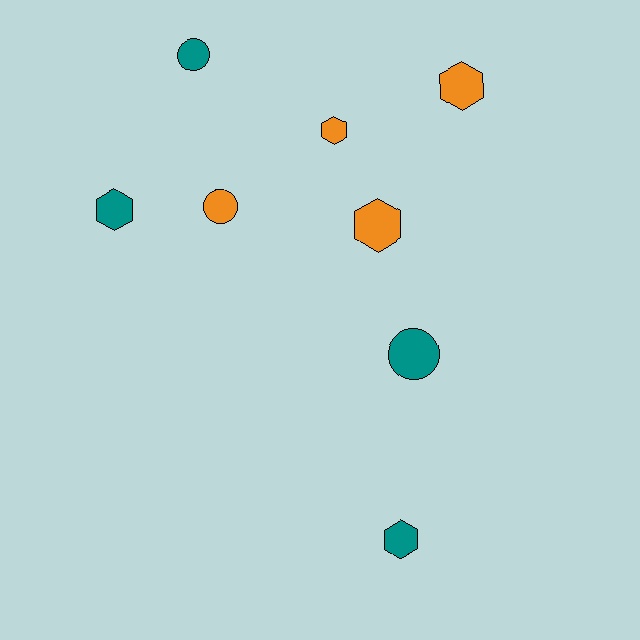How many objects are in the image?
There are 8 objects.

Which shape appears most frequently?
Hexagon, with 5 objects.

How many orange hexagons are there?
There are 3 orange hexagons.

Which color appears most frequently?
Teal, with 4 objects.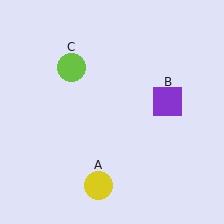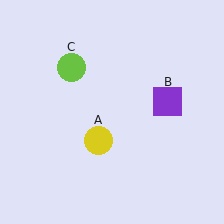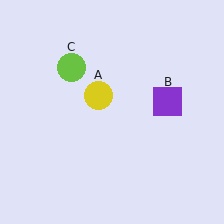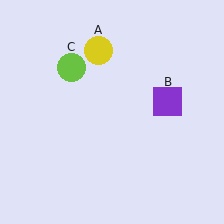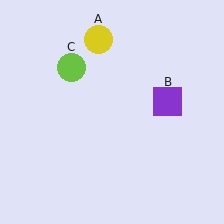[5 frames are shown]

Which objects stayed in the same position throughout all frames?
Purple square (object B) and lime circle (object C) remained stationary.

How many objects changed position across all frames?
1 object changed position: yellow circle (object A).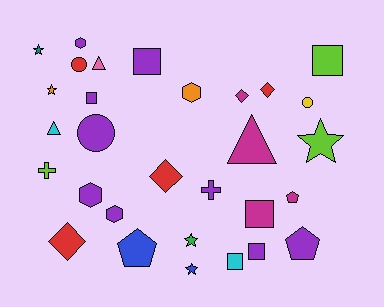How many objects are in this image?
There are 30 objects.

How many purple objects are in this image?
There are 9 purple objects.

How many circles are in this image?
There are 3 circles.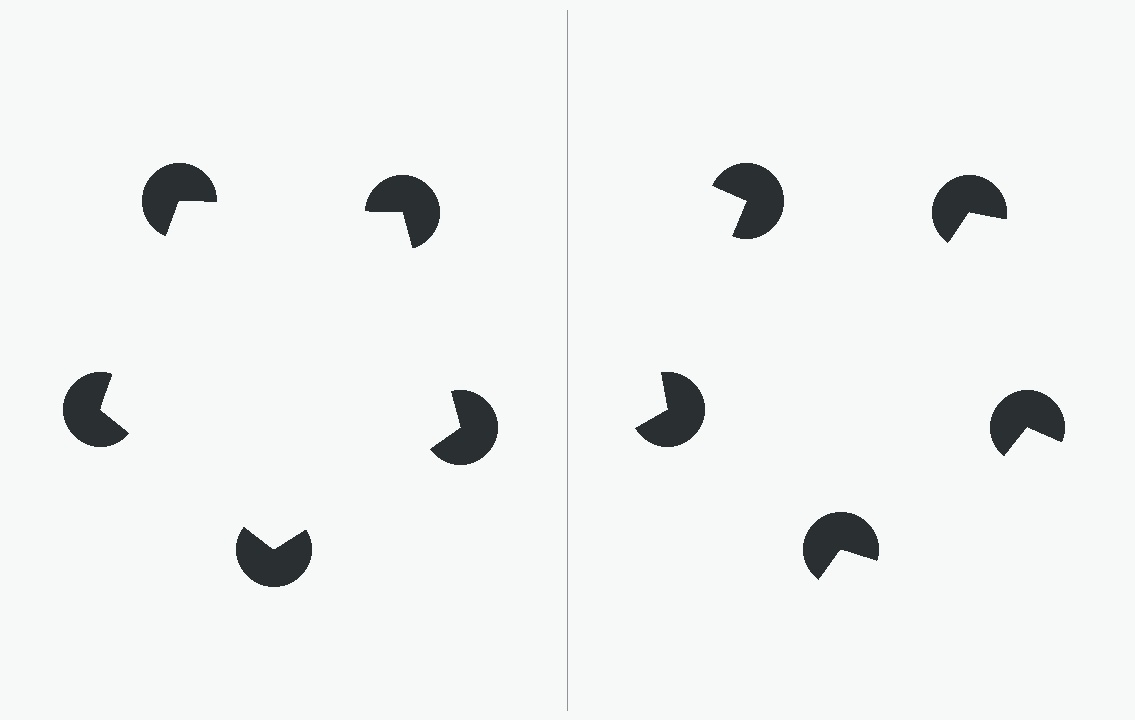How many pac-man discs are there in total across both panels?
10 — 5 on each side.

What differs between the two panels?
The pac-man discs are positioned identically on both sides; only the wedge orientations differ. On the left they align to a pentagon; on the right they are misaligned.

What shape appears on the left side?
An illusory pentagon.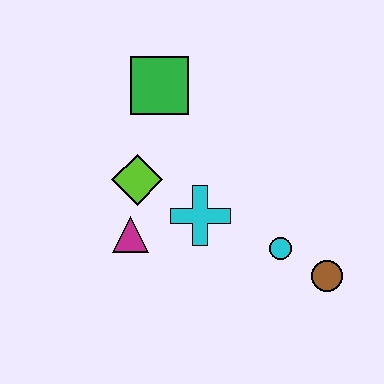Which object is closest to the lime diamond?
The magenta triangle is closest to the lime diamond.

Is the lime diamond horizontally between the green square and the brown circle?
No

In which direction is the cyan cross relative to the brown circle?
The cyan cross is to the left of the brown circle.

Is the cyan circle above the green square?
No